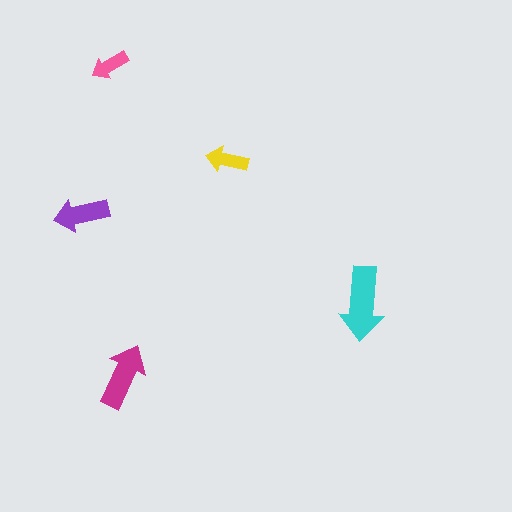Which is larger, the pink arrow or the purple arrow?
The purple one.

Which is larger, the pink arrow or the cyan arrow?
The cyan one.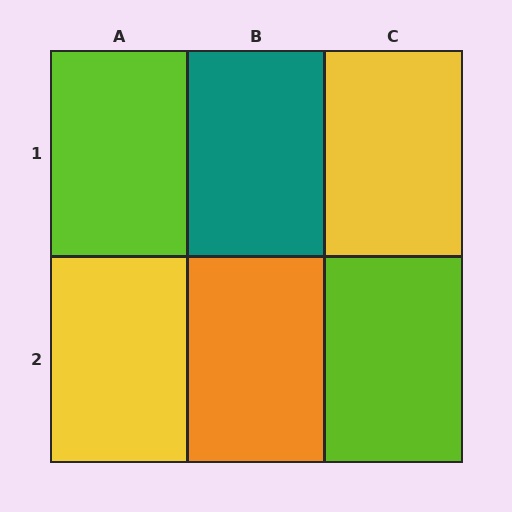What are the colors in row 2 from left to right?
Yellow, orange, lime.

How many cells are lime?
2 cells are lime.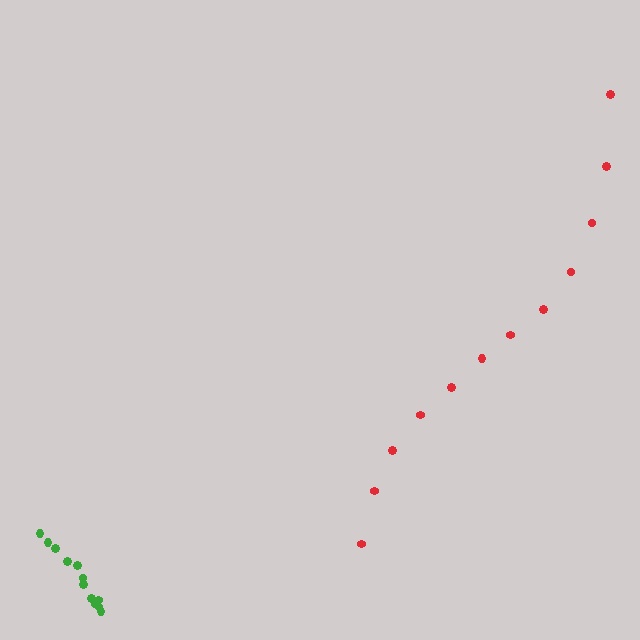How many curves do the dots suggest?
There are 2 distinct paths.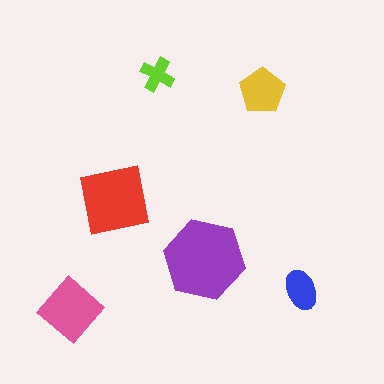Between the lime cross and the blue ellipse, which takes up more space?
The blue ellipse.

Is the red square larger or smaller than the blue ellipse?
Larger.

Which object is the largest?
The purple hexagon.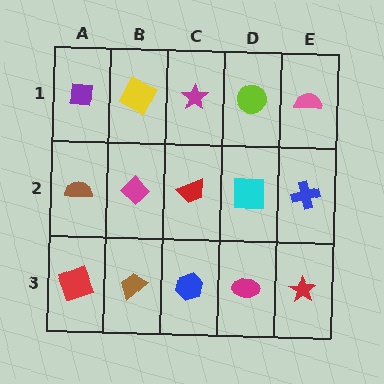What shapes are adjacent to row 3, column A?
A brown semicircle (row 2, column A), a brown trapezoid (row 3, column B).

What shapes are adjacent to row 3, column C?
A red trapezoid (row 2, column C), a brown trapezoid (row 3, column B), a magenta ellipse (row 3, column D).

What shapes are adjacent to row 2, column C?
A magenta star (row 1, column C), a blue hexagon (row 3, column C), a magenta diamond (row 2, column B), a cyan square (row 2, column D).